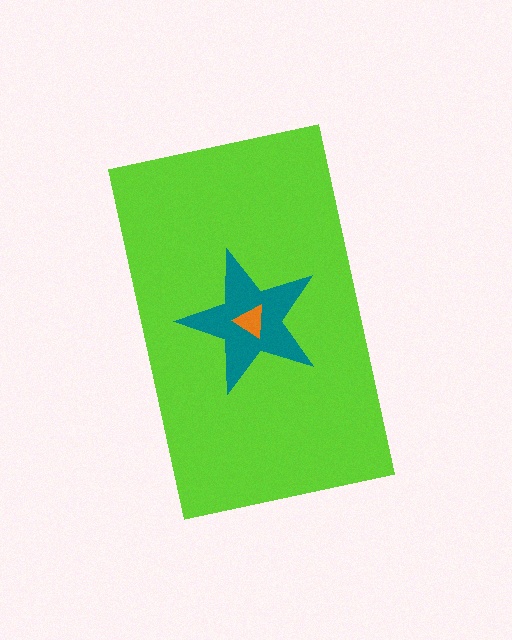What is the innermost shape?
The orange triangle.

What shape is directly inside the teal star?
The orange triangle.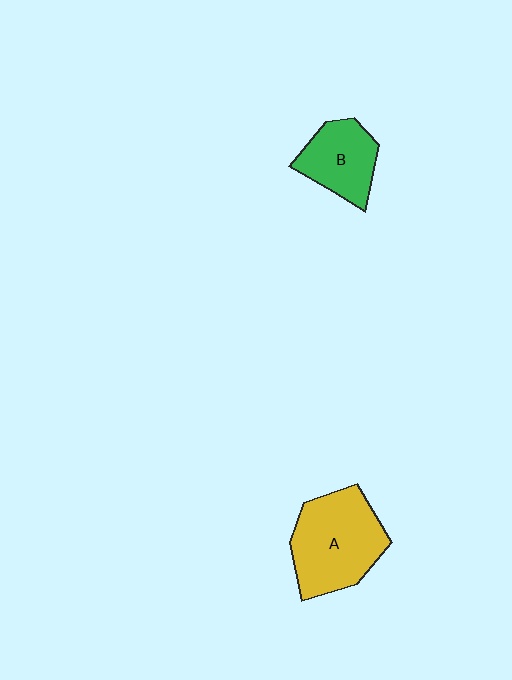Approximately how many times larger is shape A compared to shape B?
Approximately 1.6 times.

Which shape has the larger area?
Shape A (yellow).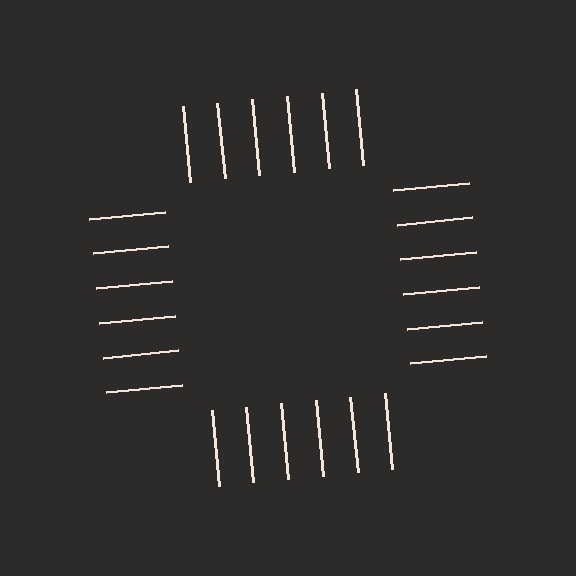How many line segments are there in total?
24 — 6 along each of the 4 edges.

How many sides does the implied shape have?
4 sides — the line-ends trace a square.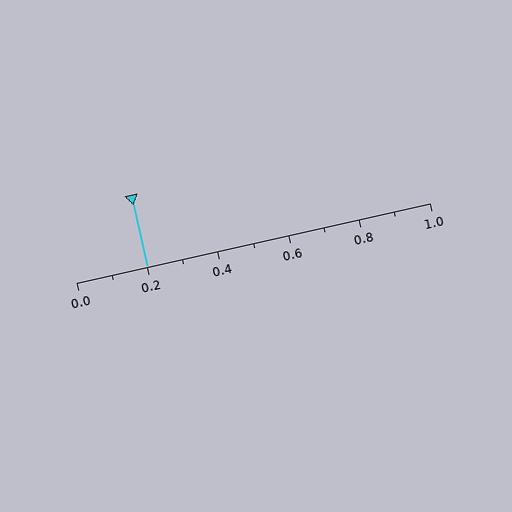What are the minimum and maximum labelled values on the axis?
The axis runs from 0.0 to 1.0.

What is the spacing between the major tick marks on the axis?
The major ticks are spaced 0.2 apart.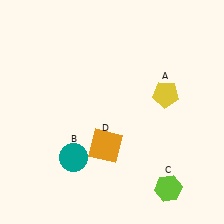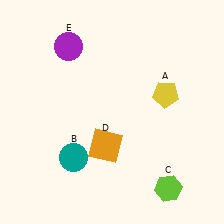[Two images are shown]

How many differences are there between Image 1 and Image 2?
There is 1 difference between the two images.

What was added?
A purple circle (E) was added in Image 2.